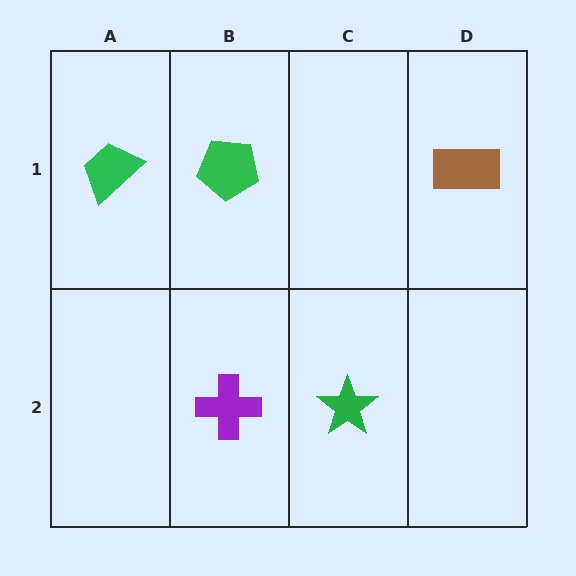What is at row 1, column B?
A green pentagon.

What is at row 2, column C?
A green star.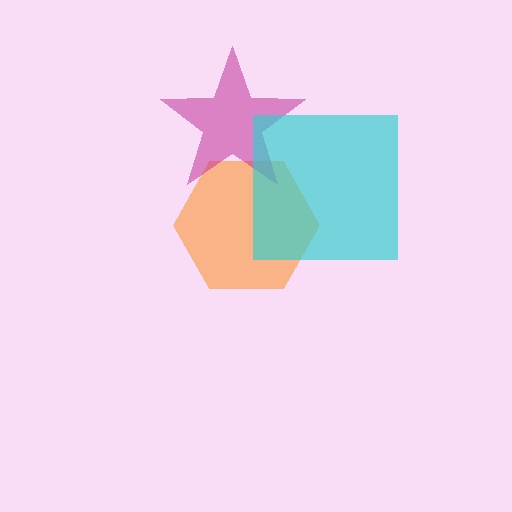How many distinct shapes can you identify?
There are 3 distinct shapes: an orange hexagon, a magenta star, a cyan square.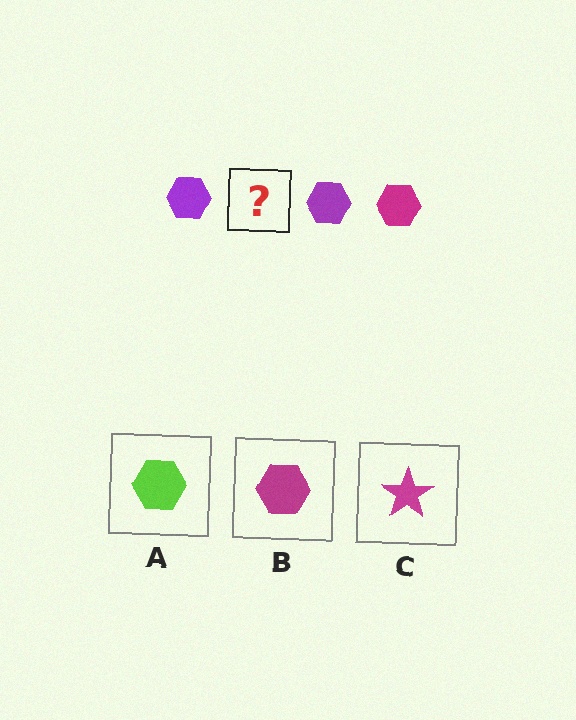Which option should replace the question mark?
Option B.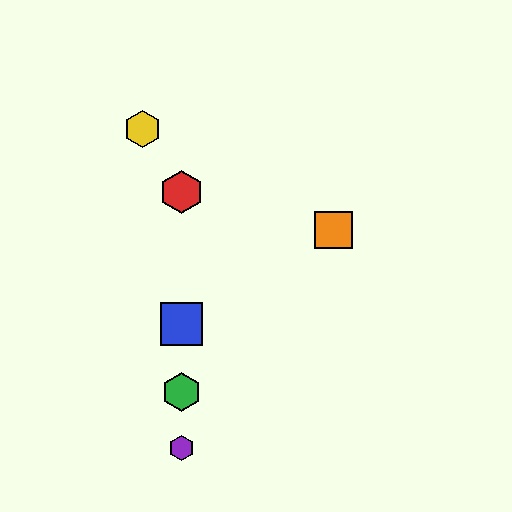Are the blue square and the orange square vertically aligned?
No, the blue square is at x≈181 and the orange square is at x≈333.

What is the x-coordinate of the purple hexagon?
The purple hexagon is at x≈181.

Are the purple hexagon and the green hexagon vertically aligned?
Yes, both are at x≈181.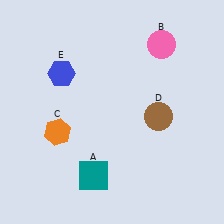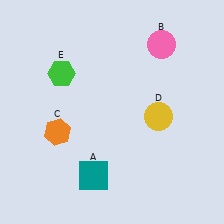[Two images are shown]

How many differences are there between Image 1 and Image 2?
There are 2 differences between the two images.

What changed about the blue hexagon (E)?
In Image 1, E is blue. In Image 2, it changed to green.